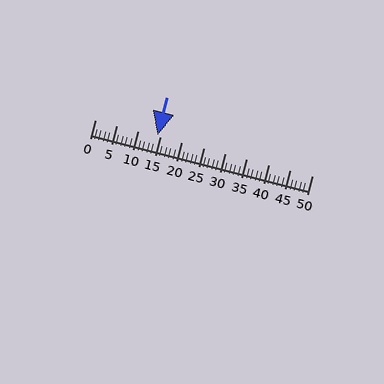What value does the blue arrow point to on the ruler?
The blue arrow points to approximately 14.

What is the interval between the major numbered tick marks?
The major tick marks are spaced 5 units apart.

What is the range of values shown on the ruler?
The ruler shows values from 0 to 50.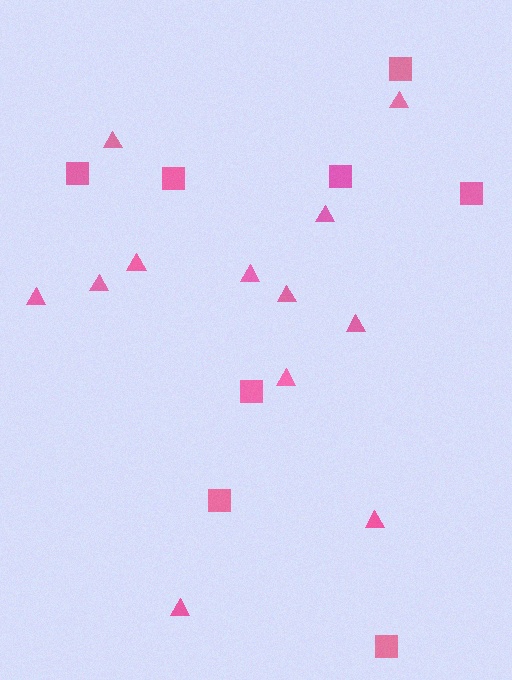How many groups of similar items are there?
There are 2 groups: one group of squares (8) and one group of triangles (12).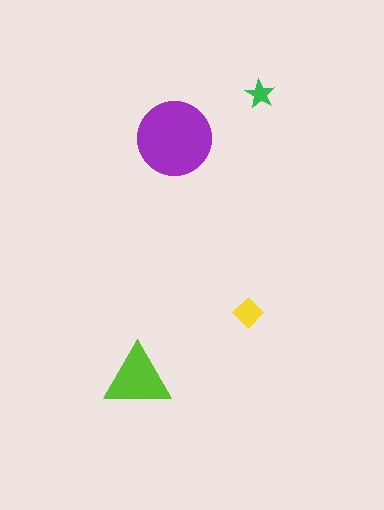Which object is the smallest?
The green star.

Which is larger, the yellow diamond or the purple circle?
The purple circle.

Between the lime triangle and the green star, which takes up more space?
The lime triangle.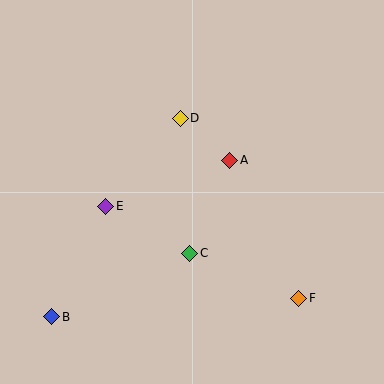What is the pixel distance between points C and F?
The distance between C and F is 118 pixels.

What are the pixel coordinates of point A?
Point A is at (230, 160).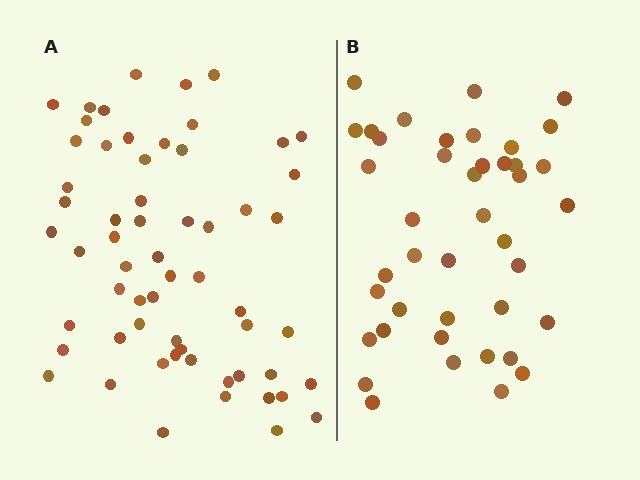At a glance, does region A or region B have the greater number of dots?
Region A (the left region) has more dots.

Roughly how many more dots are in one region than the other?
Region A has approximately 20 more dots than region B.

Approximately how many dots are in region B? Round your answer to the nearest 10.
About 40 dots. (The exact count is 42, which rounds to 40.)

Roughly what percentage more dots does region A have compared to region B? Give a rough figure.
About 45% more.